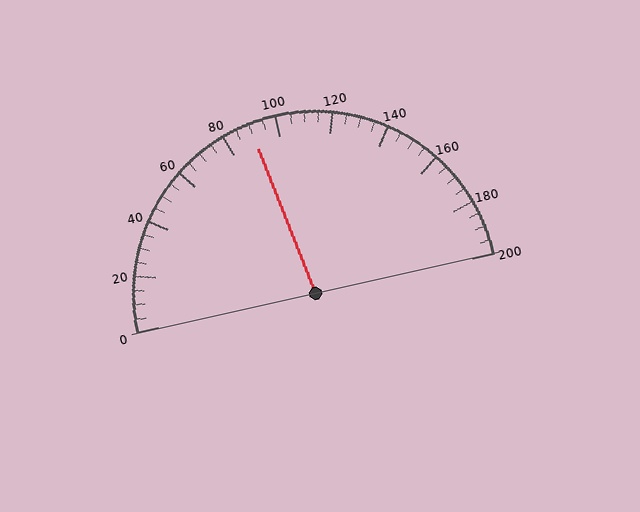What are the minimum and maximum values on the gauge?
The gauge ranges from 0 to 200.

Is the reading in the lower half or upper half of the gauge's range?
The reading is in the lower half of the range (0 to 200).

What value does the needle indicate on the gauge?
The needle indicates approximately 90.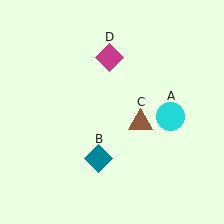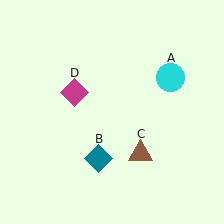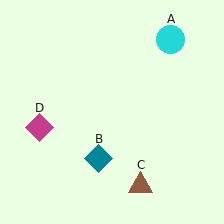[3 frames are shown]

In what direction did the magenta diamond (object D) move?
The magenta diamond (object D) moved down and to the left.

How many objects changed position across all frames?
3 objects changed position: cyan circle (object A), brown triangle (object C), magenta diamond (object D).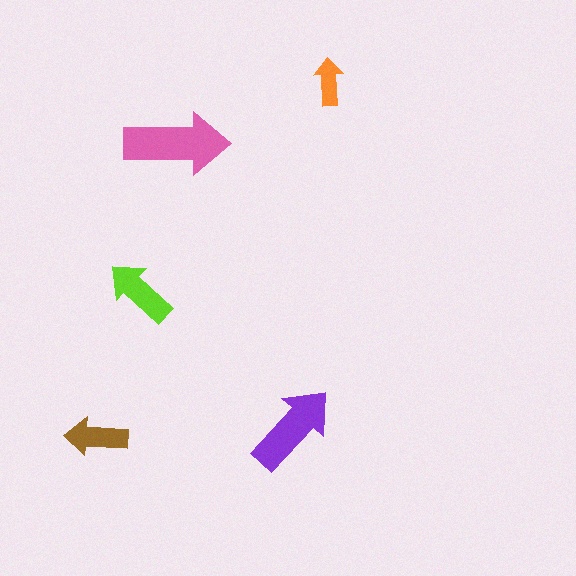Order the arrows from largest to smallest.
the pink one, the purple one, the lime one, the brown one, the orange one.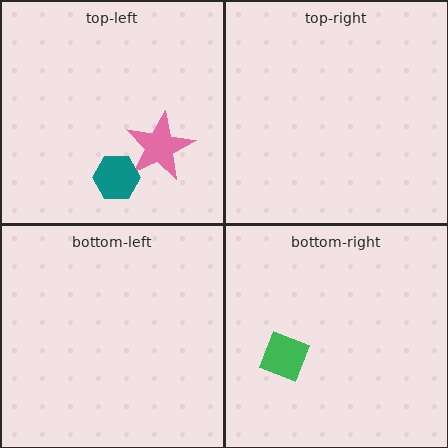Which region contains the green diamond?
The bottom-right region.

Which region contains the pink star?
The top-left region.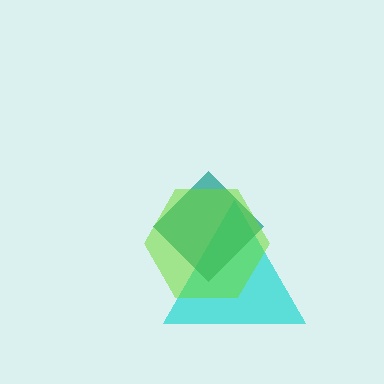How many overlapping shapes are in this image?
There are 3 overlapping shapes in the image.